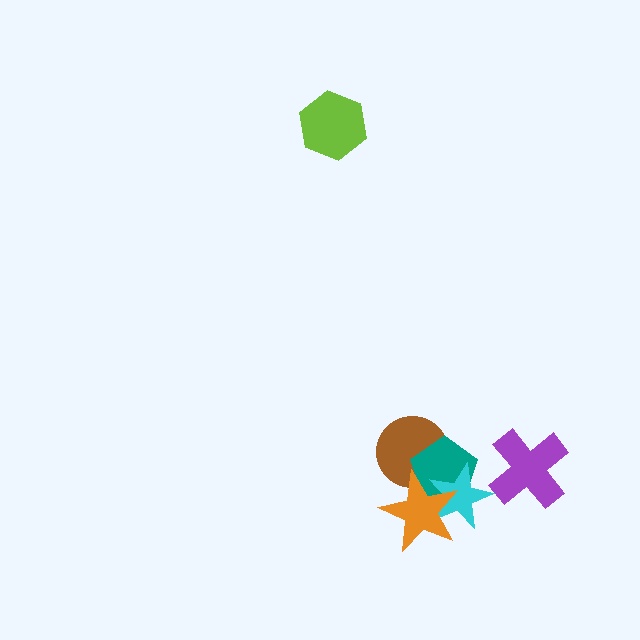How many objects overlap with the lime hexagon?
0 objects overlap with the lime hexagon.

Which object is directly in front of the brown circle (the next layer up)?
The teal pentagon is directly in front of the brown circle.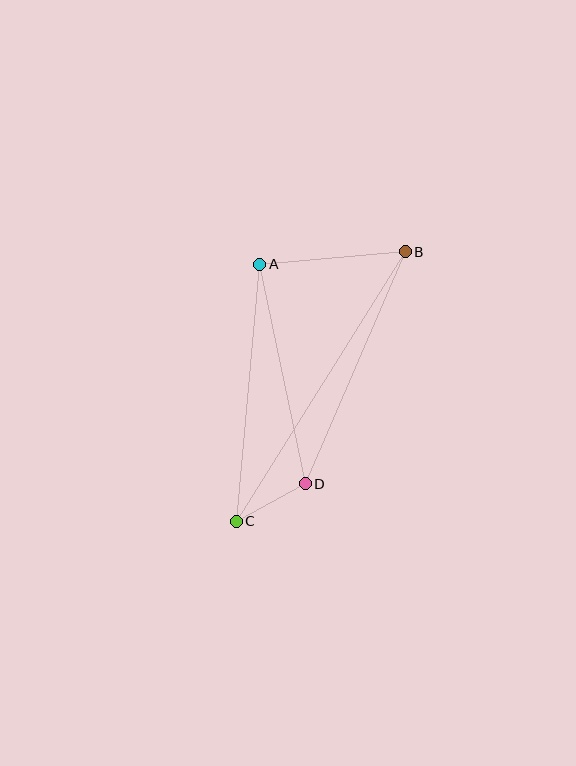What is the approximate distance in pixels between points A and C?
The distance between A and C is approximately 258 pixels.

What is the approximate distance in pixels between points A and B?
The distance between A and B is approximately 146 pixels.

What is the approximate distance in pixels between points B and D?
The distance between B and D is approximately 253 pixels.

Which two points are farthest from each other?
Points B and C are farthest from each other.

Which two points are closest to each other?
Points C and D are closest to each other.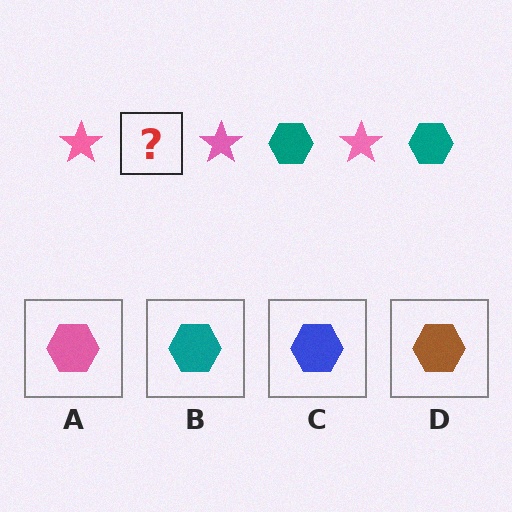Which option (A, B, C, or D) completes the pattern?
B.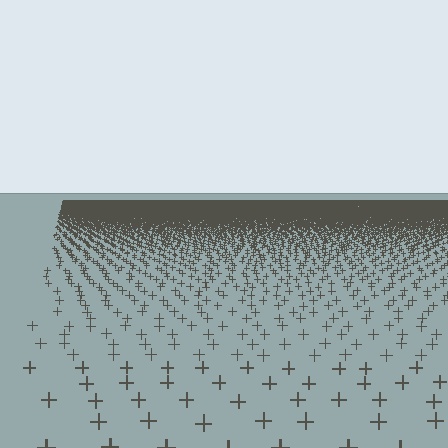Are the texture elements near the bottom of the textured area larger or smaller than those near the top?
Larger. Near the bottom, elements are closer to the viewer and appear at a bigger on-screen size.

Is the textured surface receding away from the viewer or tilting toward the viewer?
The surface is receding away from the viewer. Texture elements get smaller and denser toward the top.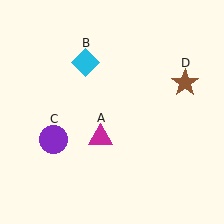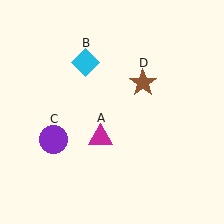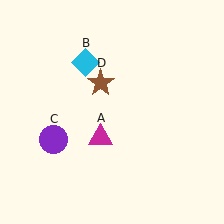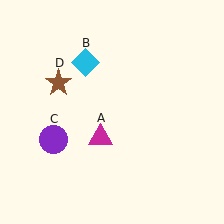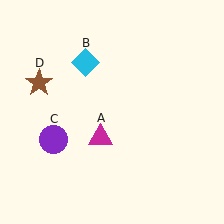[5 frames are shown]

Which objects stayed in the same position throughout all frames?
Magenta triangle (object A) and cyan diamond (object B) and purple circle (object C) remained stationary.